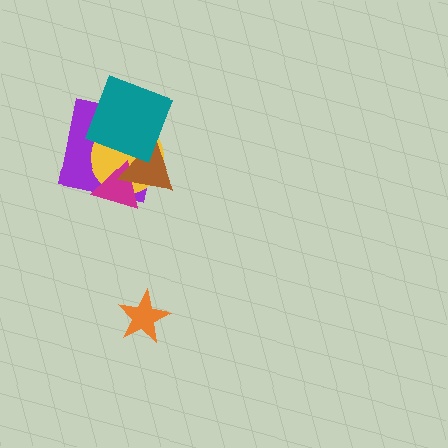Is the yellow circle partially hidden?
Yes, it is partially covered by another shape.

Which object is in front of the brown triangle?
The teal diamond is in front of the brown triangle.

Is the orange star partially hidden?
No, no other shape covers it.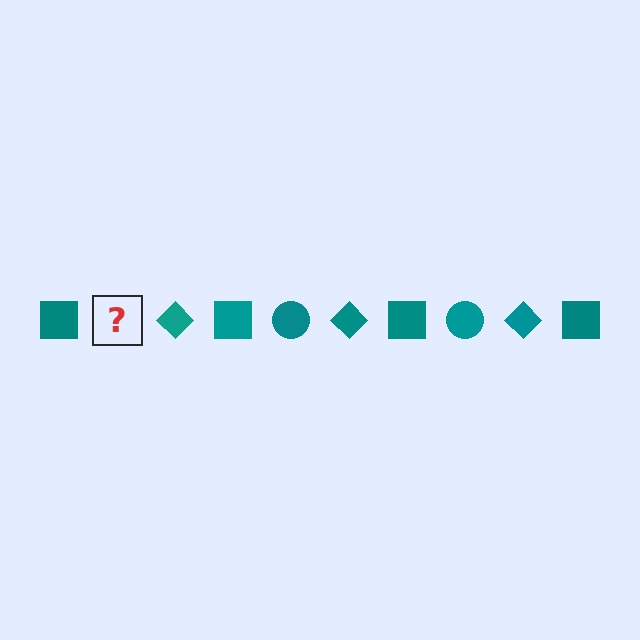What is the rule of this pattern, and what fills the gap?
The rule is that the pattern cycles through square, circle, diamond shapes in teal. The gap should be filled with a teal circle.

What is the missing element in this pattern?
The missing element is a teal circle.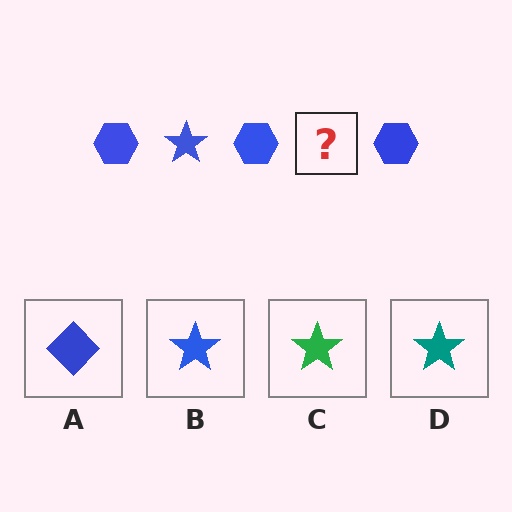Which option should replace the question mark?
Option B.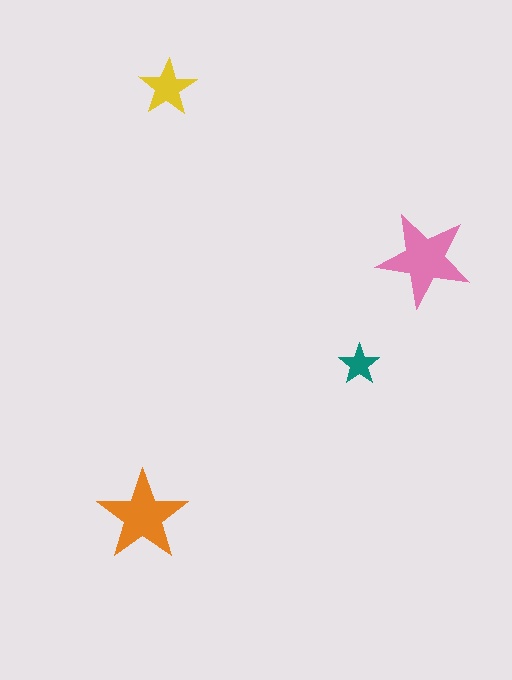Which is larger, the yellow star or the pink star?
The pink one.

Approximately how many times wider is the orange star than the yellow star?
About 1.5 times wider.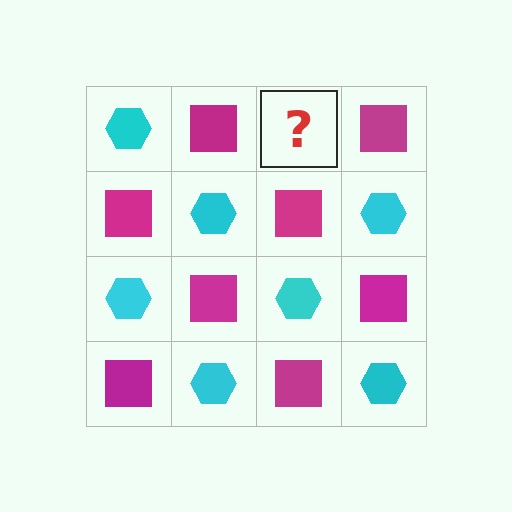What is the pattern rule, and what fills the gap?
The rule is that it alternates cyan hexagon and magenta square in a checkerboard pattern. The gap should be filled with a cyan hexagon.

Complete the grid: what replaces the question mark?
The question mark should be replaced with a cyan hexagon.